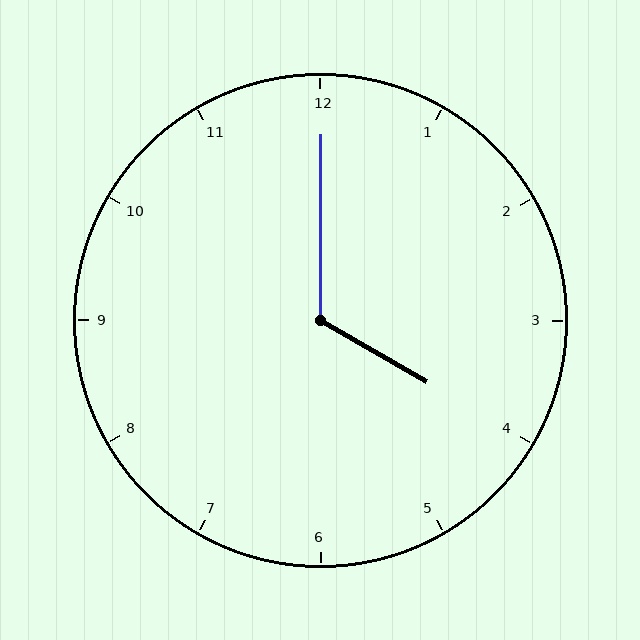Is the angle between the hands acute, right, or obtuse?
It is obtuse.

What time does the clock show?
4:00.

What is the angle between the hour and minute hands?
Approximately 120 degrees.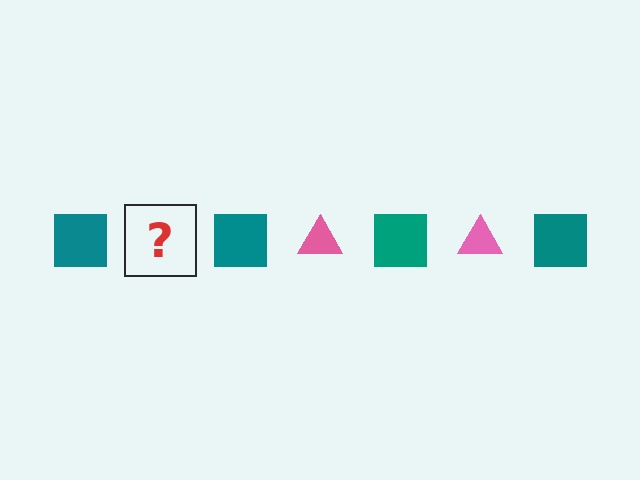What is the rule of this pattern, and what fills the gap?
The rule is that the pattern alternates between teal square and pink triangle. The gap should be filled with a pink triangle.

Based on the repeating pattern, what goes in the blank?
The blank should be a pink triangle.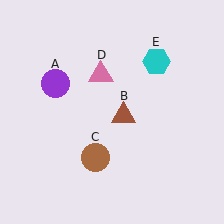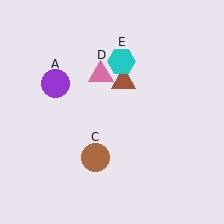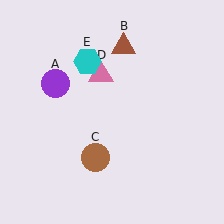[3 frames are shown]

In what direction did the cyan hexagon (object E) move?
The cyan hexagon (object E) moved left.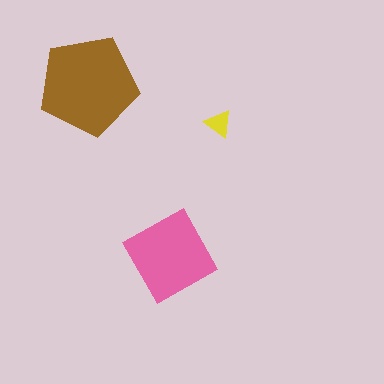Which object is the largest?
The brown pentagon.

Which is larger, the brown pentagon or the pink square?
The brown pentagon.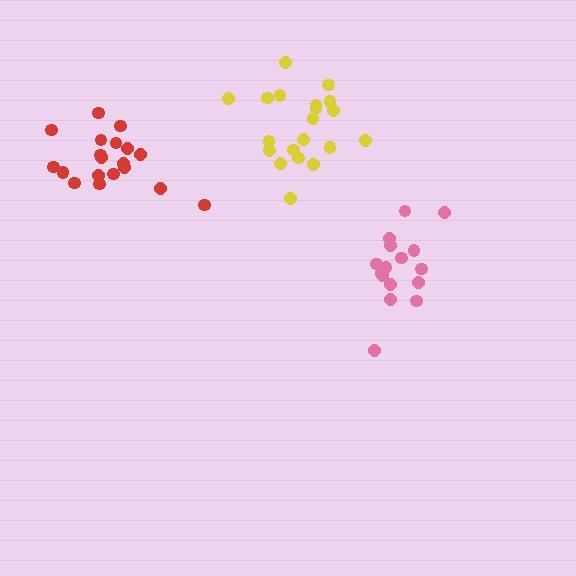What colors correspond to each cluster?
The clusters are colored: yellow, red, pink.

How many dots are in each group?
Group 1: 20 dots, Group 2: 19 dots, Group 3: 16 dots (55 total).